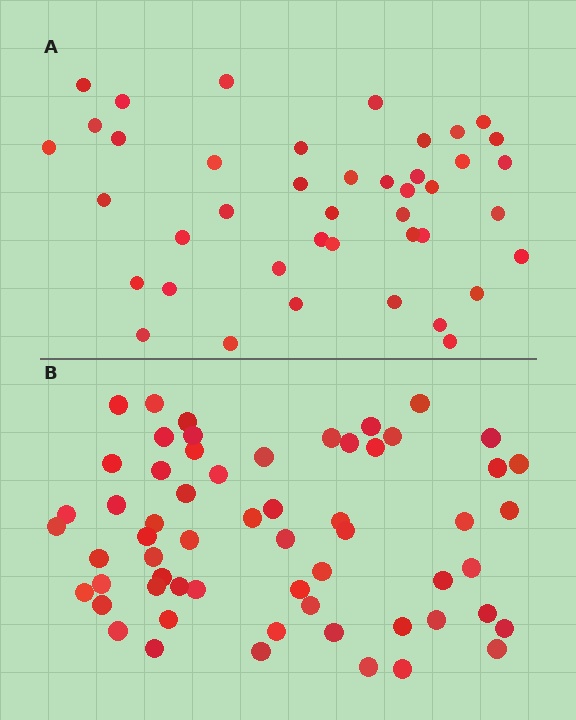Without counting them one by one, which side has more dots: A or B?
Region B (the bottom region) has more dots.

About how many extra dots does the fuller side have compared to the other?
Region B has approximately 20 more dots than region A.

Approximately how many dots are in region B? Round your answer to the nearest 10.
About 60 dots.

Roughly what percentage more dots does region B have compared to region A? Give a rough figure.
About 45% more.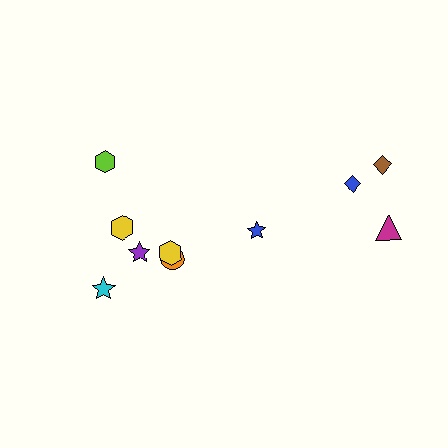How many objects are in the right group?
There are 4 objects.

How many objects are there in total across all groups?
There are 10 objects.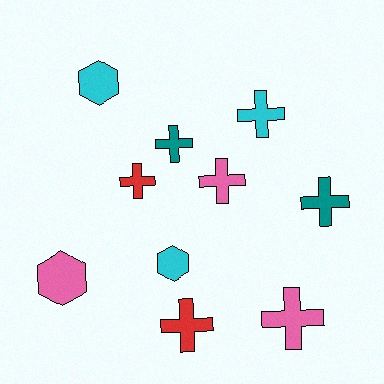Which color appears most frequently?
Cyan, with 3 objects.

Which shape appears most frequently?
Cross, with 7 objects.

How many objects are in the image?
There are 10 objects.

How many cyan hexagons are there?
There are 2 cyan hexagons.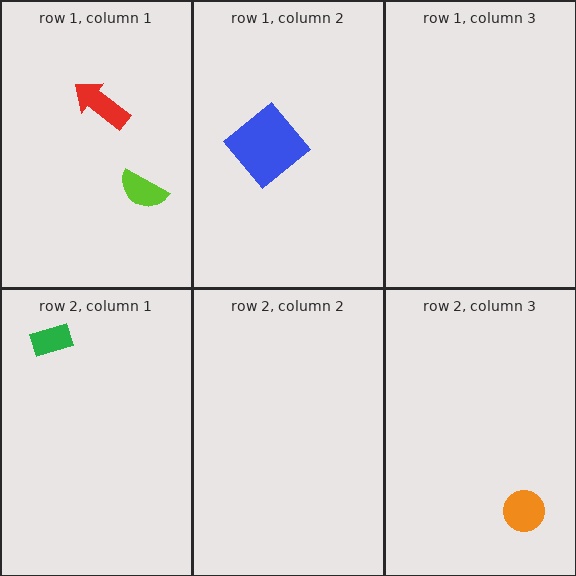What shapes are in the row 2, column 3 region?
The orange circle.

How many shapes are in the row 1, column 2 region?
1.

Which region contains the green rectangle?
The row 2, column 1 region.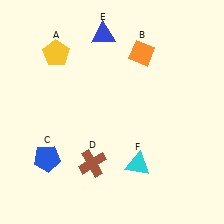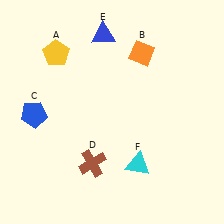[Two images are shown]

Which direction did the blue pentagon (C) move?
The blue pentagon (C) moved up.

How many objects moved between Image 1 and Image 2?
1 object moved between the two images.